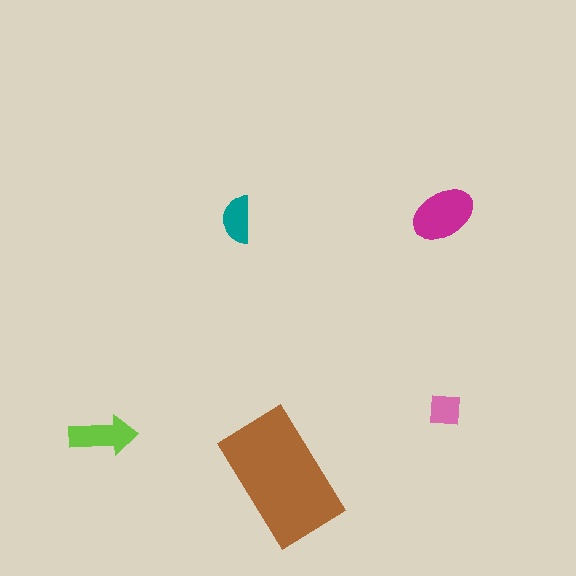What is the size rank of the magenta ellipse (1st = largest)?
2nd.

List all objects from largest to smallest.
The brown rectangle, the magenta ellipse, the lime arrow, the teal semicircle, the pink square.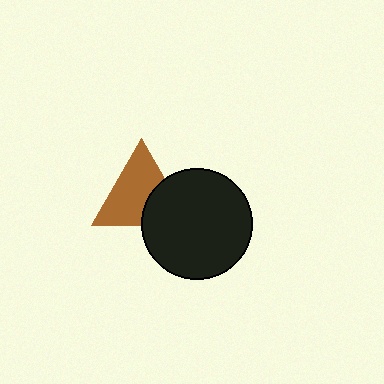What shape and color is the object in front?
The object in front is a black circle.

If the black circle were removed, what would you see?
You would see the complete brown triangle.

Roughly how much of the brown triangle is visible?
Most of it is visible (roughly 68%).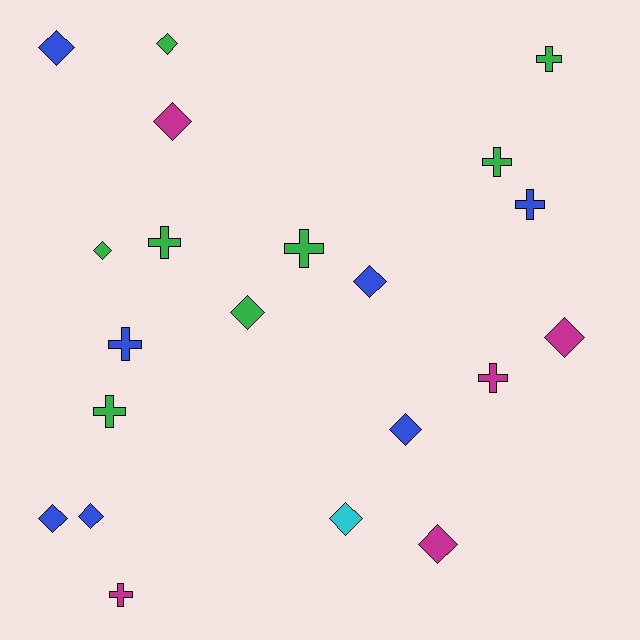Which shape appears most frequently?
Diamond, with 12 objects.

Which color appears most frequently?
Green, with 8 objects.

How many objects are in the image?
There are 21 objects.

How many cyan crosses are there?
There are no cyan crosses.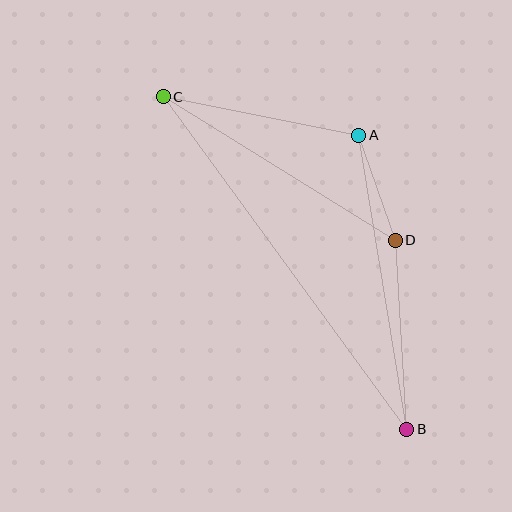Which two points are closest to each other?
Points A and D are closest to each other.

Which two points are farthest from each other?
Points B and C are farthest from each other.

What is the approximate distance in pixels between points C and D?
The distance between C and D is approximately 272 pixels.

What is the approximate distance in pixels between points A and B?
The distance between A and B is approximately 298 pixels.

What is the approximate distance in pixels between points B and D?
The distance between B and D is approximately 189 pixels.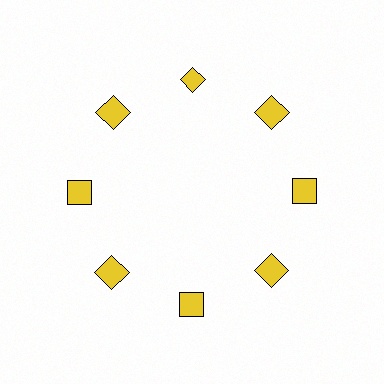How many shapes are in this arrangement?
There are 8 shapes arranged in a ring pattern.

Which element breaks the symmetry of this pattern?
The yellow diamond at roughly the 12 o'clock position breaks the symmetry. All other shapes are yellow squares.